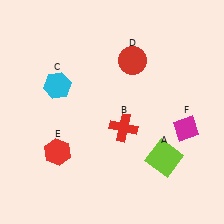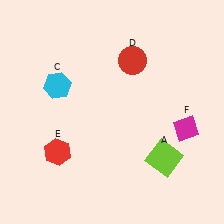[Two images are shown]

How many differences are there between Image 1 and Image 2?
There is 1 difference between the two images.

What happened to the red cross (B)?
The red cross (B) was removed in Image 2. It was in the bottom-right area of Image 1.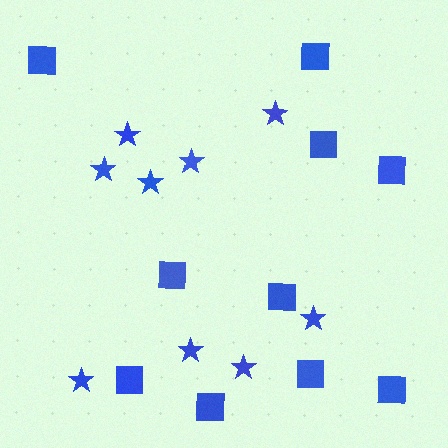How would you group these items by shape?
There are 2 groups: one group of stars (9) and one group of squares (10).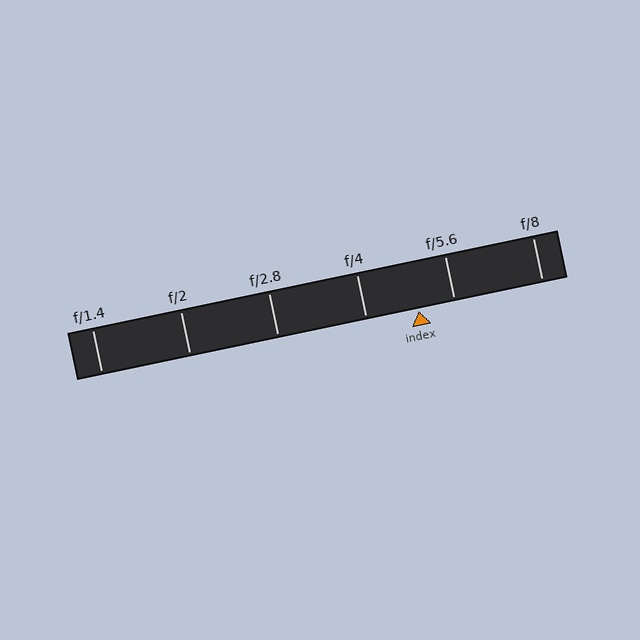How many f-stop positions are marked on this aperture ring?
There are 6 f-stop positions marked.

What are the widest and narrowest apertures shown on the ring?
The widest aperture shown is f/1.4 and the narrowest is f/8.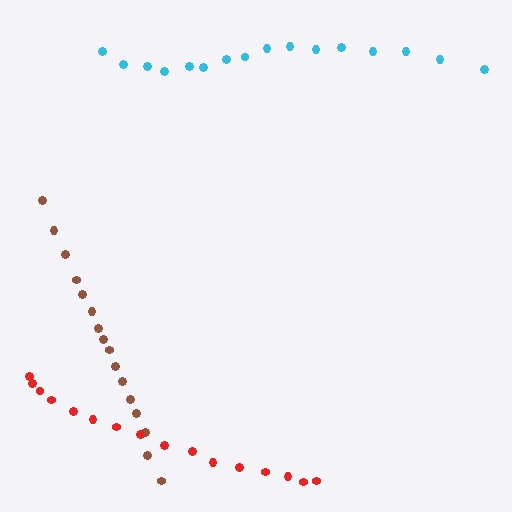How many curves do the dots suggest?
There are 3 distinct paths.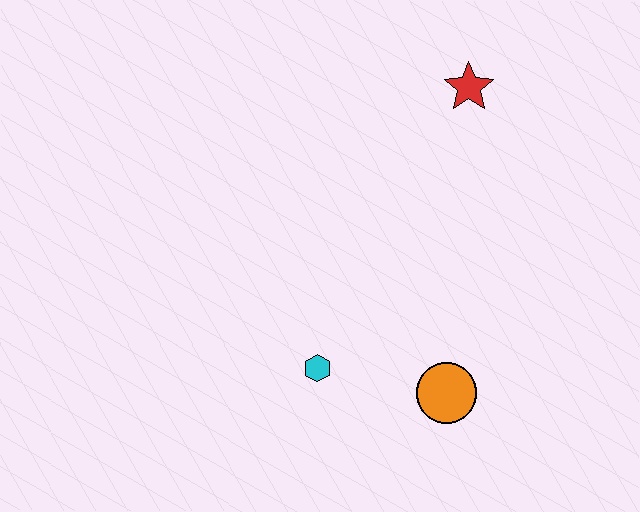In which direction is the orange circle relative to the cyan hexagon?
The orange circle is to the right of the cyan hexagon.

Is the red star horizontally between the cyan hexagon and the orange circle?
No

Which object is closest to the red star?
The orange circle is closest to the red star.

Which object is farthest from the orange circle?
The red star is farthest from the orange circle.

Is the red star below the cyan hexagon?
No